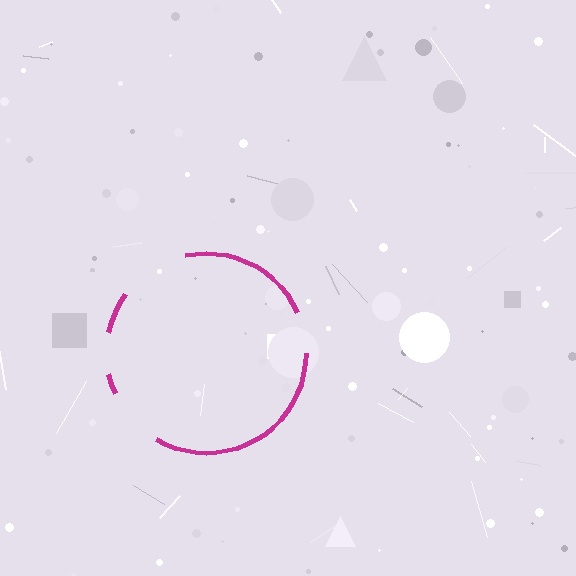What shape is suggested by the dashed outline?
The dashed outline suggests a circle.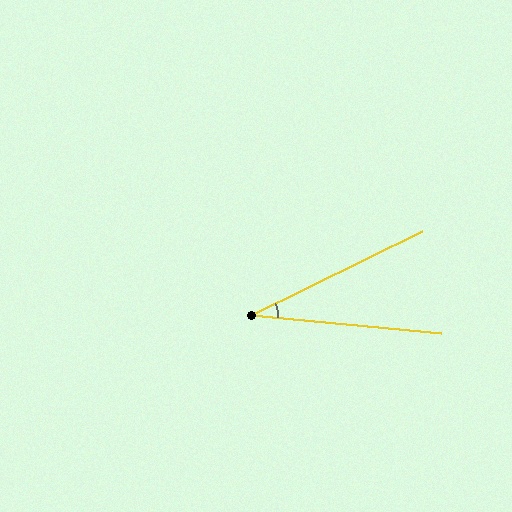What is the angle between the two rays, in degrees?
Approximately 32 degrees.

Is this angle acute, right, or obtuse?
It is acute.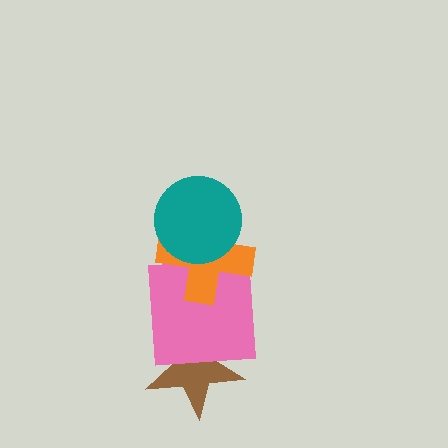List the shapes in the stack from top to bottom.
From top to bottom: the teal circle, the orange cross, the pink square, the brown star.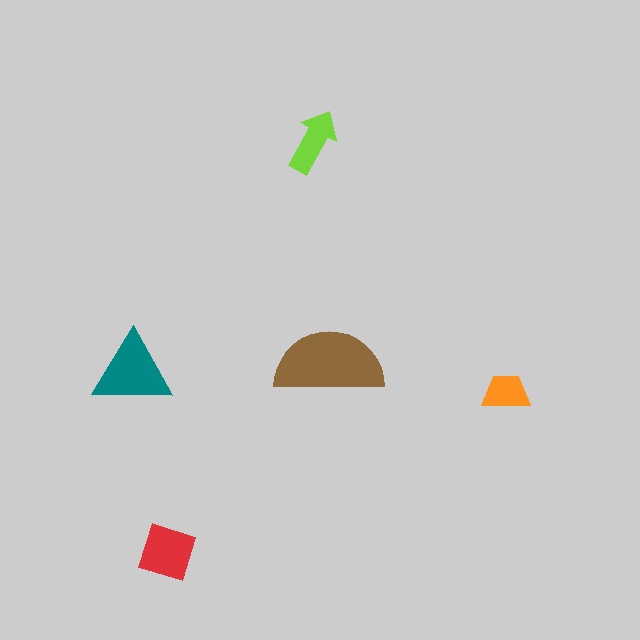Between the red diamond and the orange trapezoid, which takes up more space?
The red diamond.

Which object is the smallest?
The orange trapezoid.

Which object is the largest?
The brown semicircle.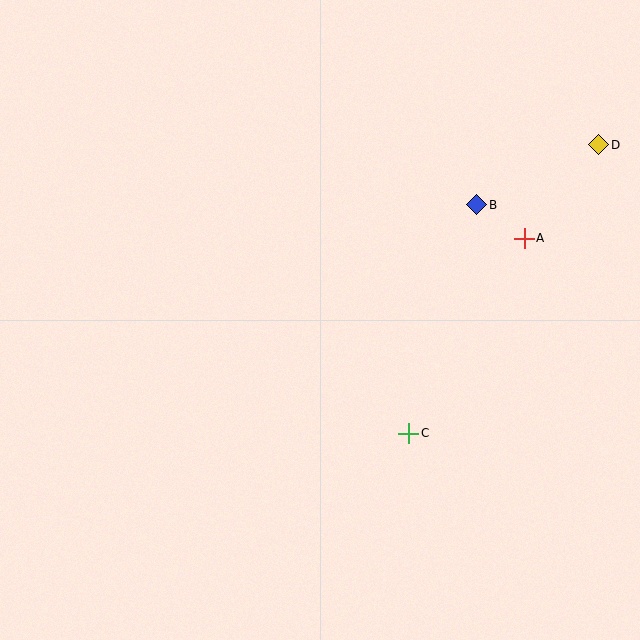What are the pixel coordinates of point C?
Point C is at (409, 433).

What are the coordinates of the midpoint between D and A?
The midpoint between D and A is at (561, 191).